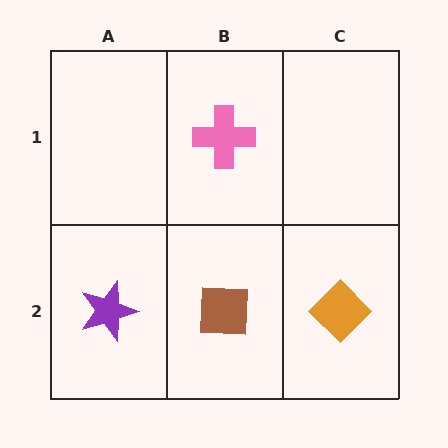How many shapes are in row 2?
3 shapes.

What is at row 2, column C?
An orange diamond.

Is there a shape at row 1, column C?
No, that cell is empty.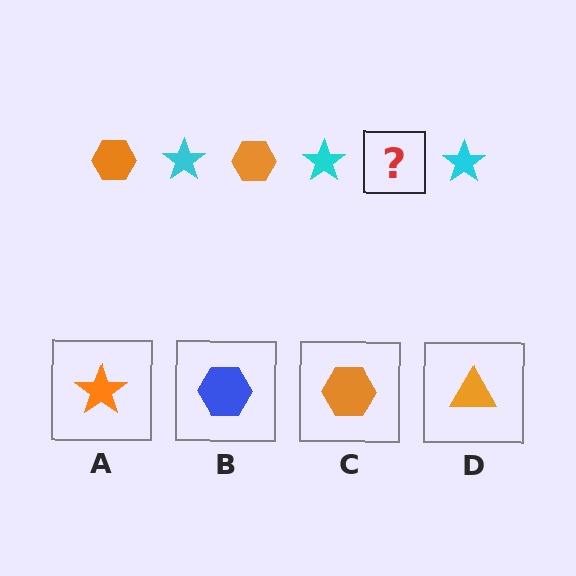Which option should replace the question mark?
Option C.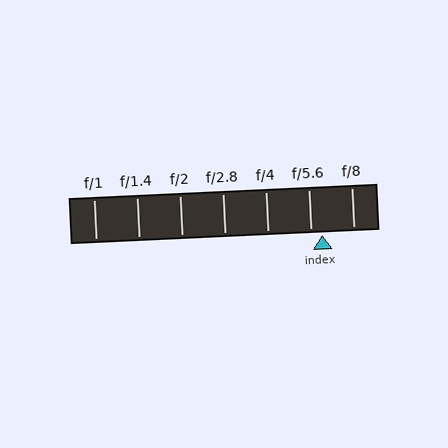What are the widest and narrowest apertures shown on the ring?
The widest aperture shown is f/1 and the narrowest is f/8.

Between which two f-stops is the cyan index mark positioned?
The index mark is between f/5.6 and f/8.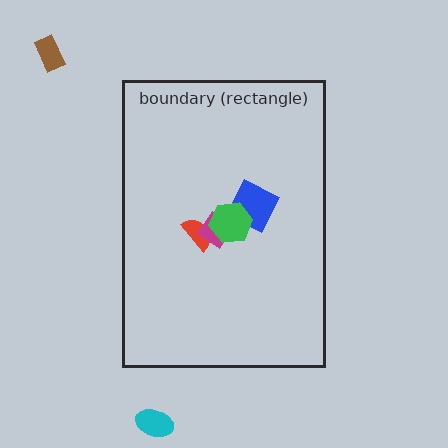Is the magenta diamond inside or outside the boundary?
Inside.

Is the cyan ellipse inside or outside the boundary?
Outside.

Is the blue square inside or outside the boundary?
Inside.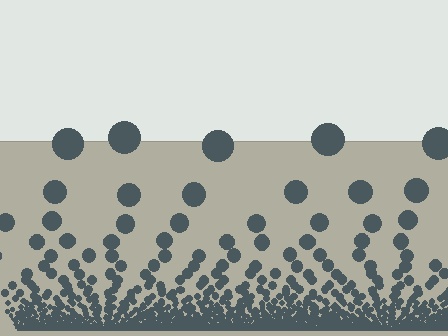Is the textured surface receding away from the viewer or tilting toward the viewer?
The surface appears to tilt toward the viewer. Texture elements get larger and sparser toward the top.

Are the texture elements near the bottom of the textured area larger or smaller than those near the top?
Smaller. The gradient is inverted — elements near the bottom are smaller and denser.